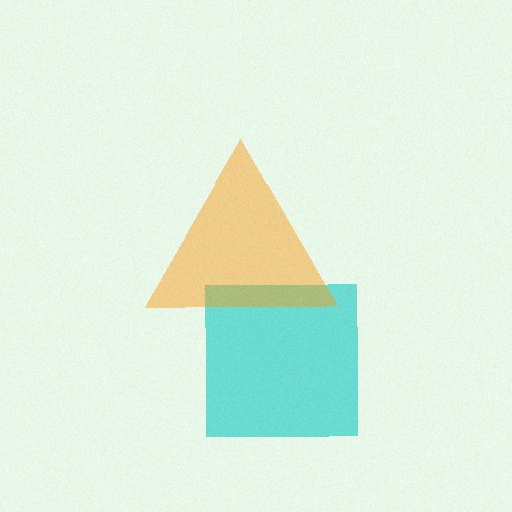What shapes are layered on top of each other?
The layered shapes are: a cyan square, an orange triangle.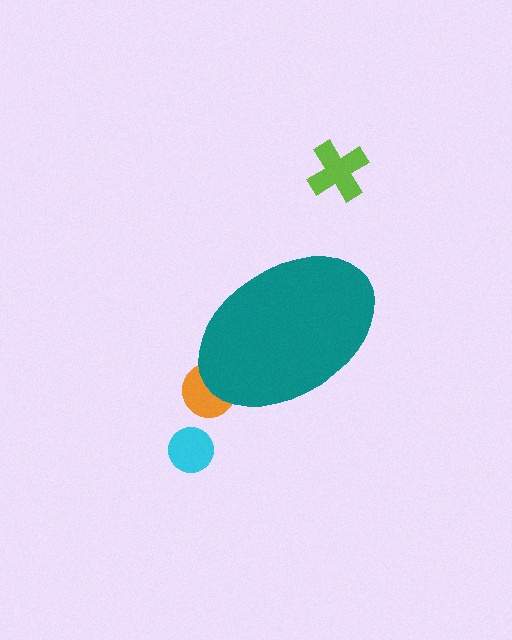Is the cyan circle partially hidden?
No, the cyan circle is fully visible.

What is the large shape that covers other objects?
A teal ellipse.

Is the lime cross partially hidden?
No, the lime cross is fully visible.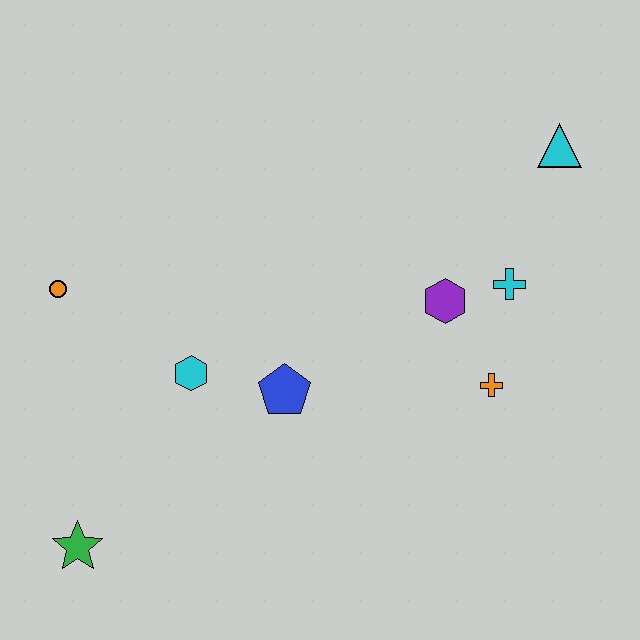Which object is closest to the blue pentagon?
The cyan hexagon is closest to the blue pentagon.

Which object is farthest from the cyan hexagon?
The cyan triangle is farthest from the cyan hexagon.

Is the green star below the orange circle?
Yes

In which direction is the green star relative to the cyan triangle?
The green star is to the left of the cyan triangle.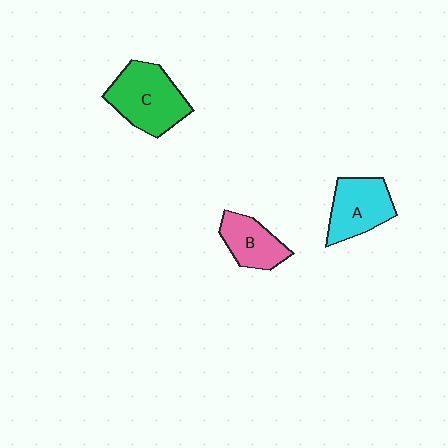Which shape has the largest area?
Shape C (green).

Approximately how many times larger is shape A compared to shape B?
Approximately 1.2 times.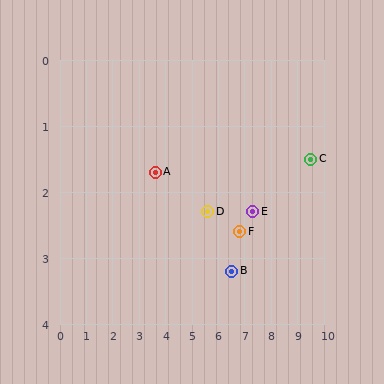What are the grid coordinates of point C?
Point C is at approximately (9.5, 1.5).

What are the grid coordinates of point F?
Point F is at approximately (6.8, 2.6).